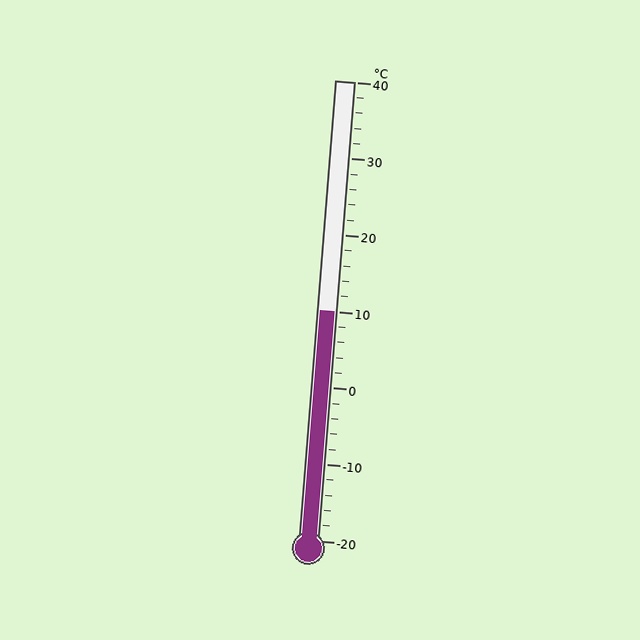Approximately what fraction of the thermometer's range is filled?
The thermometer is filled to approximately 50% of its range.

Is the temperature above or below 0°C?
The temperature is above 0°C.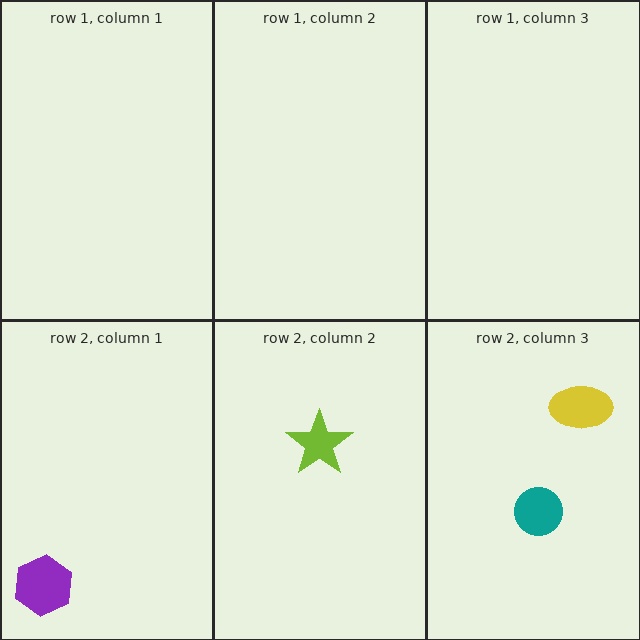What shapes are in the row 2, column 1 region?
The purple hexagon.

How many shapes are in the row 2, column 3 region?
2.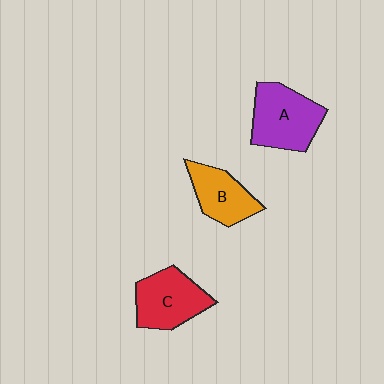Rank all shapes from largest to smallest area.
From largest to smallest: A (purple), C (red), B (orange).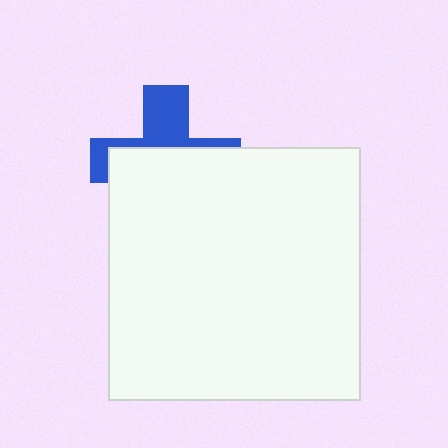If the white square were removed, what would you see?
You would see the complete blue cross.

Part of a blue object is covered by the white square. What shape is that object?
It is a cross.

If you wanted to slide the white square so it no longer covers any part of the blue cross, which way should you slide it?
Slide it down — that is the most direct way to separate the two shapes.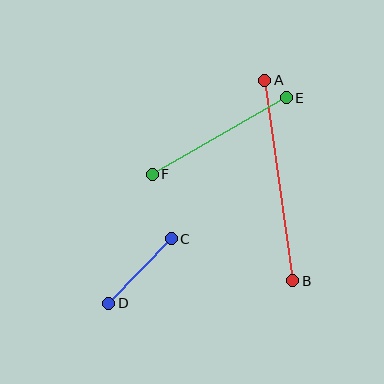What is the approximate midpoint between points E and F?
The midpoint is at approximately (219, 136) pixels.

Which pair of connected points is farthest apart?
Points A and B are farthest apart.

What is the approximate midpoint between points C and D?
The midpoint is at approximately (140, 271) pixels.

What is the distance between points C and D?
The distance is approximately 90 pixels.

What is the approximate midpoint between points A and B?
The midpoint is at approximately (279, 180) pixels.